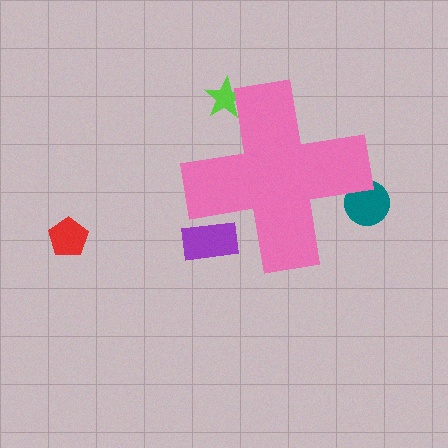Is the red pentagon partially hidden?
No, the red pentagon is fully visible.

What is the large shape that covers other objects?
A pink cross.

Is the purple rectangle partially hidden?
Yes, the purple rectangle is partially hidden behind the pink cross.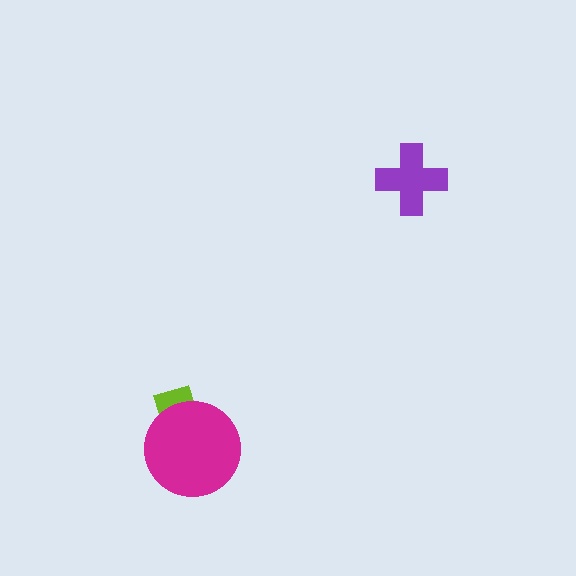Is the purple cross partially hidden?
No, no other shape covers it.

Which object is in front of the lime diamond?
The magenta circle is in front of the lime diamond.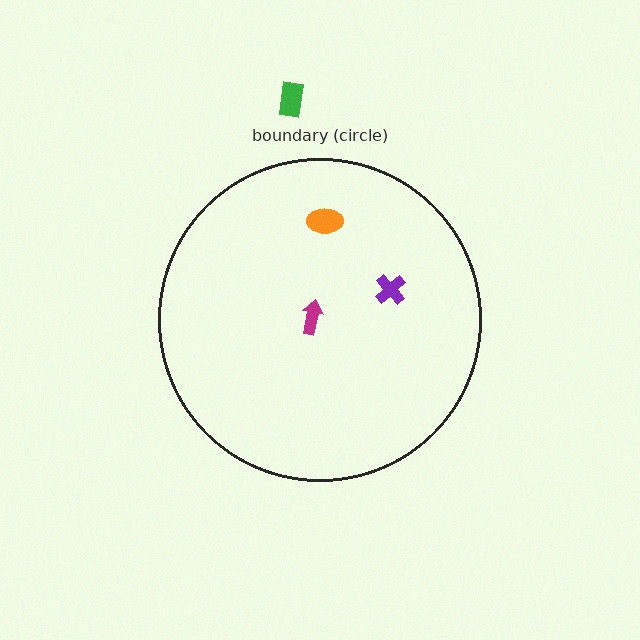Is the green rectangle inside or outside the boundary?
Outside.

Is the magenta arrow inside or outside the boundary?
Inside.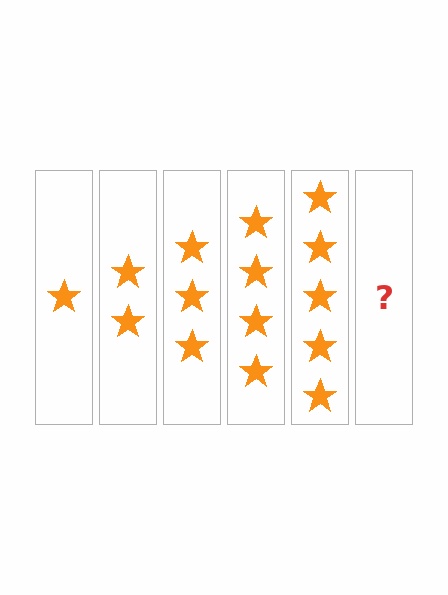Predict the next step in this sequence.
The next step is 6 stars.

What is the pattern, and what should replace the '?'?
The pattern is that each step adds one more star. The '?' should be 6 stars.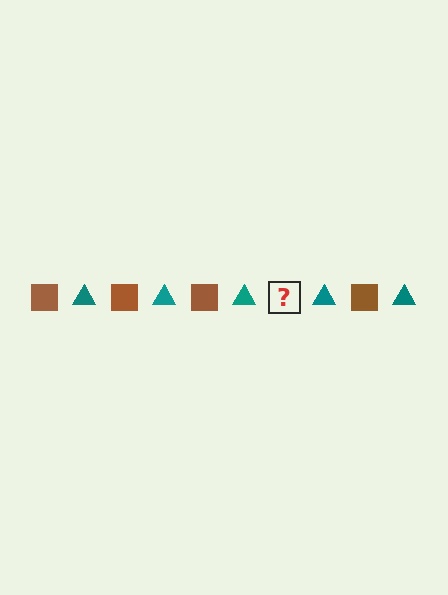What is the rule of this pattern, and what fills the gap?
The rule is that the pattern alternates between brown square and teal triangle. The gap should be filled with a brown square.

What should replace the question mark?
The question mark should be replaced with a brown square.